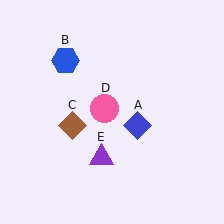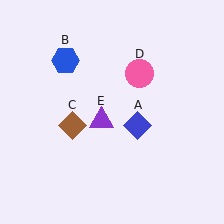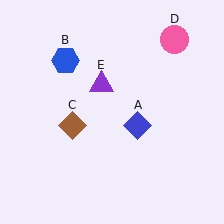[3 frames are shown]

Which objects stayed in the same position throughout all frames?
Blue diamond (object A) and blue hexagon (object B) and brown diamond (object C) remained stationary.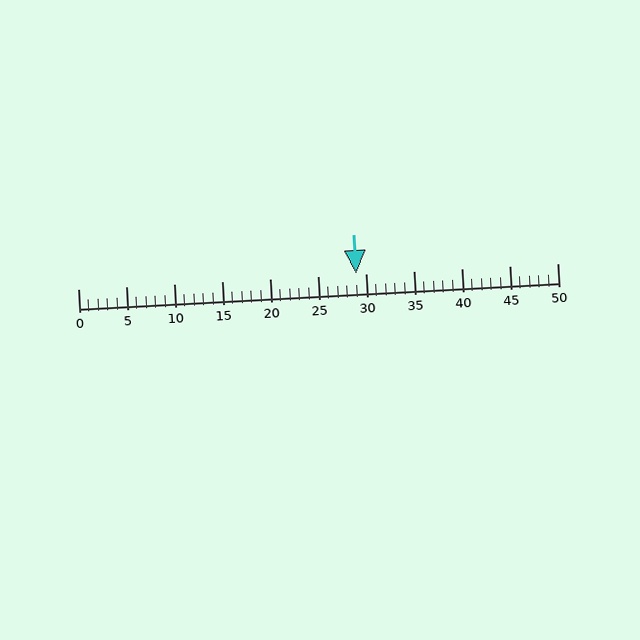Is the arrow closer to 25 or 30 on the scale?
The arrow is closer to 30.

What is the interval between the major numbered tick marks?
The major tick marks are spaced 5 units apart.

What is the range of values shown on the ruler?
The ruler shows values from 0 to 50.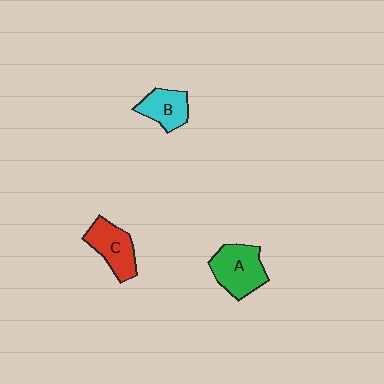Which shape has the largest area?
Shape A (green).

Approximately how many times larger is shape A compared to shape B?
Approximately 1.4 times.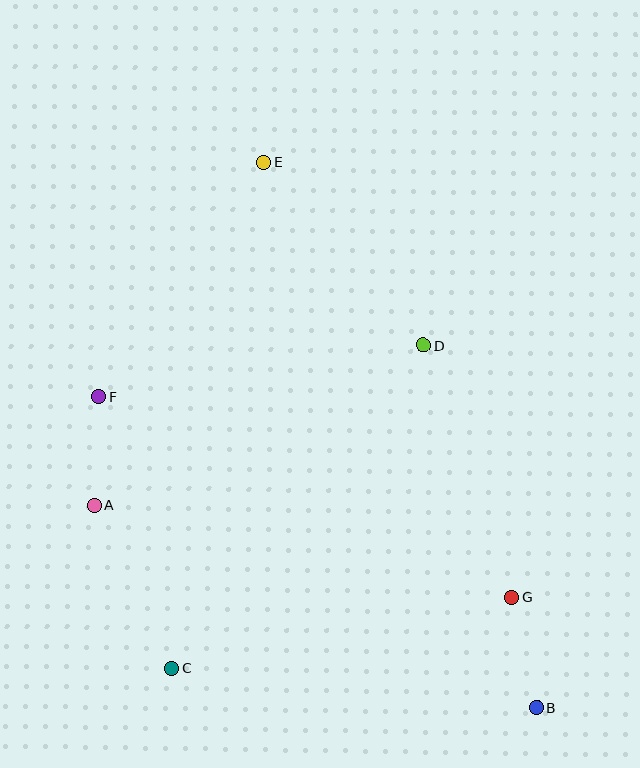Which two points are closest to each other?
Points A and F are closest to each other.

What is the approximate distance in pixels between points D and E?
The distance between D and E is approximately 243 pixels.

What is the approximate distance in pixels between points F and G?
The distance between F and G is approximately 459 pixels.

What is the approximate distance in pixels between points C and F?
The distance between C and F is approximately 281 pixels.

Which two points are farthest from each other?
Points B and E are farthest from each other.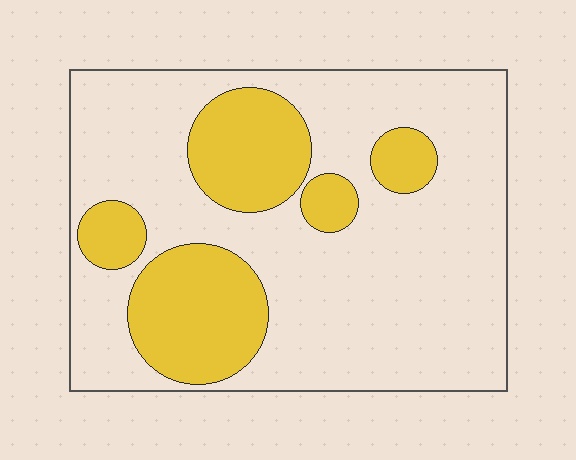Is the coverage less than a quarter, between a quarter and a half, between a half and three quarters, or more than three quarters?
Between a quarter and a half.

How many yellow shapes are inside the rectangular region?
5.